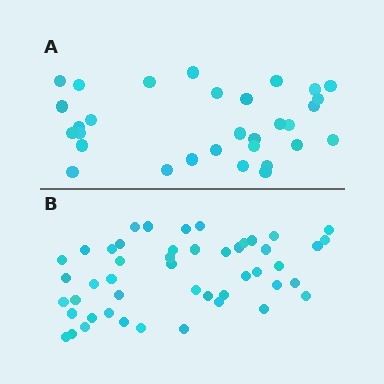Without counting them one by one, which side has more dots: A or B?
Region B (the bottom region) has more dots.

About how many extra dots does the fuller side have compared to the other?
Region B has approximately 15 more dots than region A.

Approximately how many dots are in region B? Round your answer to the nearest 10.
About 50 dots. (The exact count is 48, which rounds to 50.)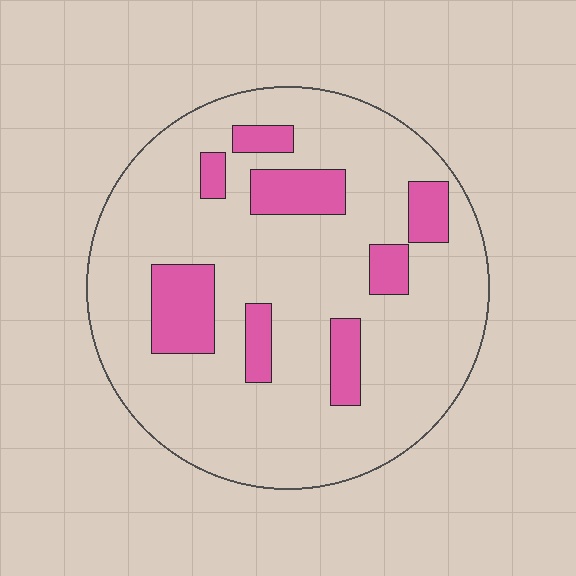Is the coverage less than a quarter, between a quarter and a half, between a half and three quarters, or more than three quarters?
Less than a quarter.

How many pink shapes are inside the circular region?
8.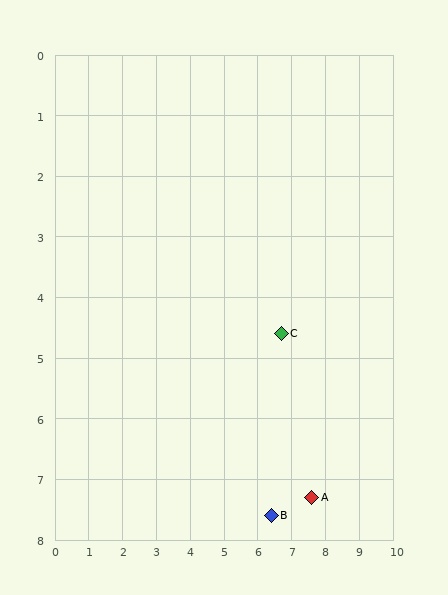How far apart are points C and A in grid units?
Points C and A are about 2.8 grid units apart.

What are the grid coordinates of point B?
Point B is at approximately (6.4, 7.6).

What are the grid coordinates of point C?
Point C is at approximately (6.7, 4.6).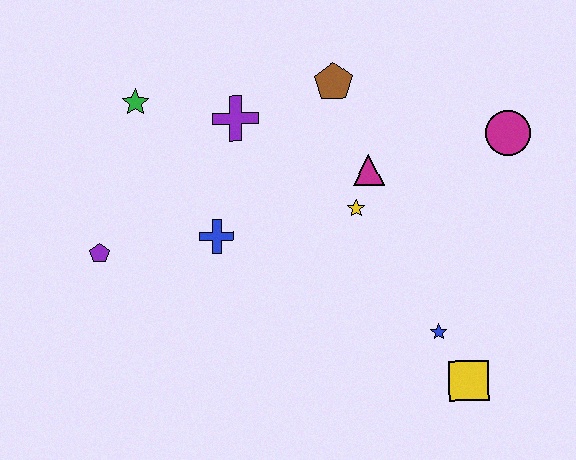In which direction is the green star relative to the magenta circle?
The green star is to the left of the magenta circle.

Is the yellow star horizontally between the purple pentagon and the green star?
No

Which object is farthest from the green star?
The yellow square is farthest from the green star.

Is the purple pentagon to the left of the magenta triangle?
Yes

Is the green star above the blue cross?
Yes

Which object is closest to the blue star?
The yellow square is closest to the blue star.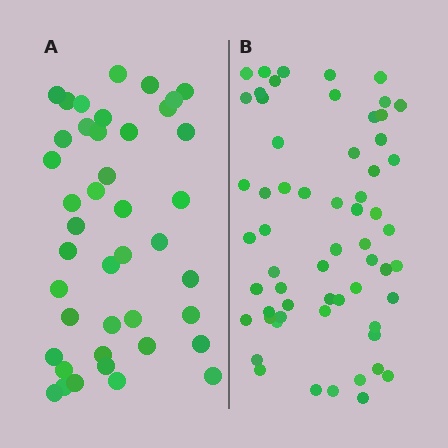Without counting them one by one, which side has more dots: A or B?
Region B (the right region) has more dots.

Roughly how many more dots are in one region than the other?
Region B has approximately 20 more dots than region A.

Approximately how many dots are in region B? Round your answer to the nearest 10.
About 60 dots.